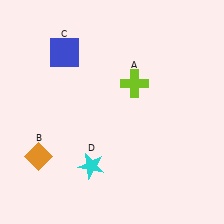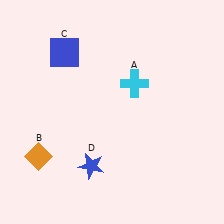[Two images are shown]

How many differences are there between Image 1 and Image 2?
There are 2 differences between the two images.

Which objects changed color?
A changed from lime to cyan. D changed from cyan to blue.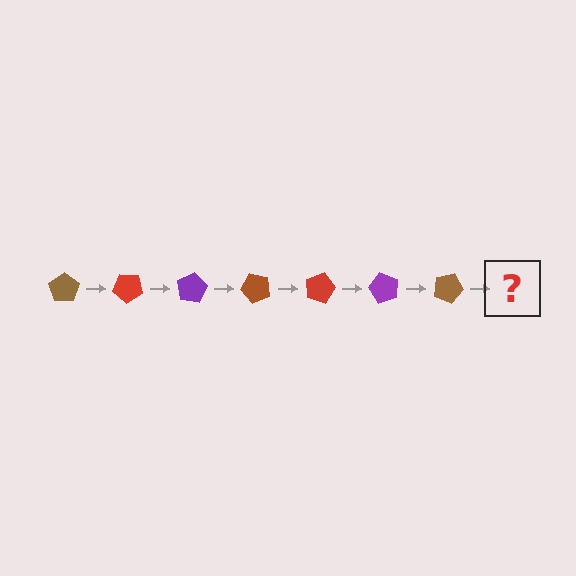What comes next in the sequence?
The next element should be a red pentagon, rotated 280 degrees from the start.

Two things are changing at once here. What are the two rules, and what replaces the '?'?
The two rules are that it rotates 40 degrees each step and the color cycles through brown, red, and purple. The '?' should be a red pentagon, rotated 280 degrees from the start.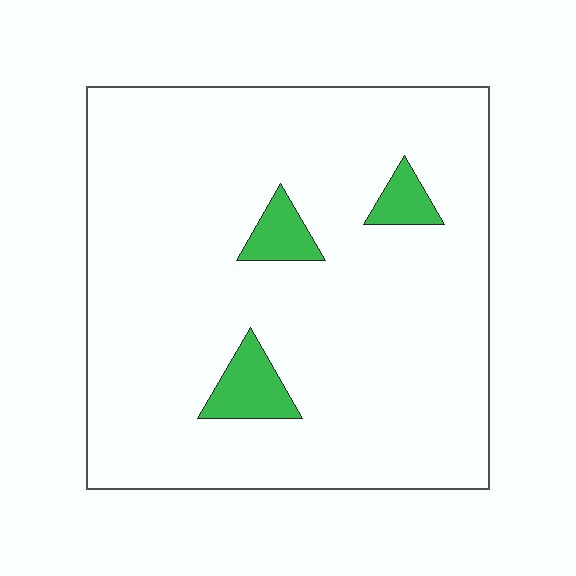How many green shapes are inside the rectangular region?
3.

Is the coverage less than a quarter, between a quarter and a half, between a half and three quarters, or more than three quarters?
Less than a quarter.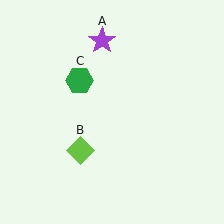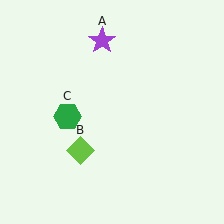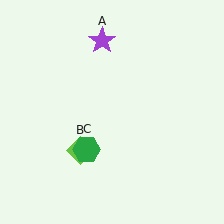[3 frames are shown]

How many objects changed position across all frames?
1 object changed position: green hexagon (object C).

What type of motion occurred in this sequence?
The green hexagon (object C) rotated counterclockwise around the center of the scene.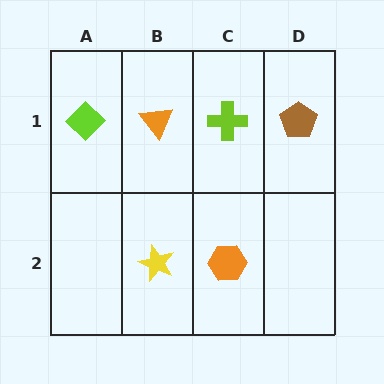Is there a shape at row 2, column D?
No, that cell is empty.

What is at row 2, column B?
A yellow star.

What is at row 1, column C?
A lime cross.